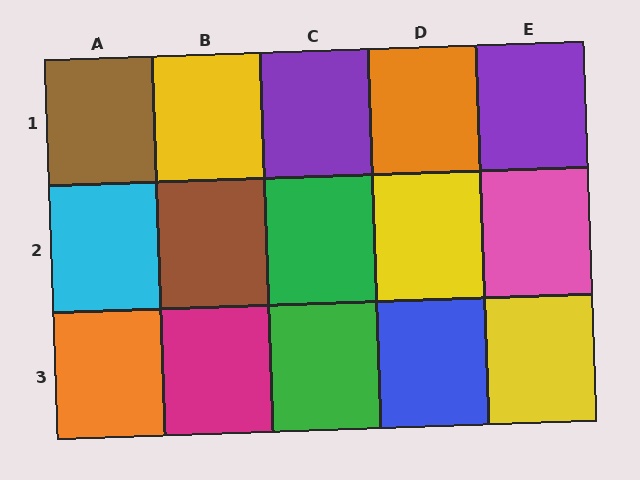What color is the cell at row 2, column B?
Brown.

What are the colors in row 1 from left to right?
Brown, yellow, purple, orange, purple.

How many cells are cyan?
1 cell is cyan.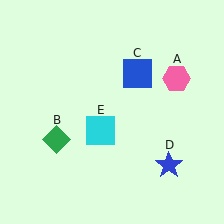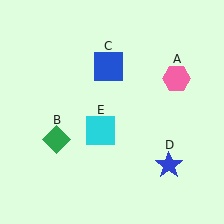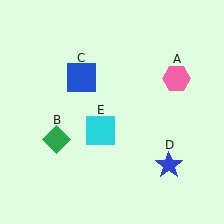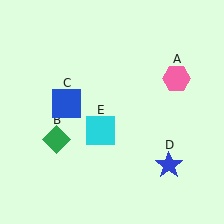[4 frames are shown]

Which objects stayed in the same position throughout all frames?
Pink hexagon (object A) and green diamond (object B) and blue star (object D) and cyan square (object E) remained stationary.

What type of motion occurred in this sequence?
The blue square (object C) rotated counterclockwise around the center of the scene.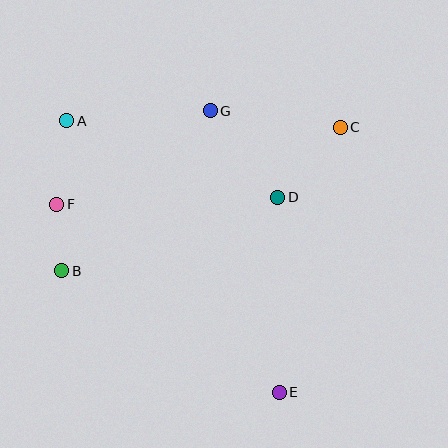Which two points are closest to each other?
Points B and F are closest to each other.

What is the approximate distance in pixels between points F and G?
The distance between F and G is approximately 180 pixels.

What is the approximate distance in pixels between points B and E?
The distance between B and E is approximately 249 pixels.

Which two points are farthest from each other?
Points A and E are farthest from each other.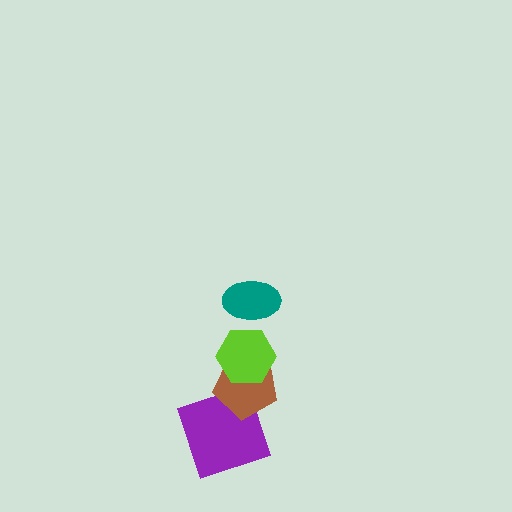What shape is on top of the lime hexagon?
The teal ellipse is on top of the lime hexagon.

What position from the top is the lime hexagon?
The lime hexagon is 2nd from the top.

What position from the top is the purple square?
The purple square is 4th from the top.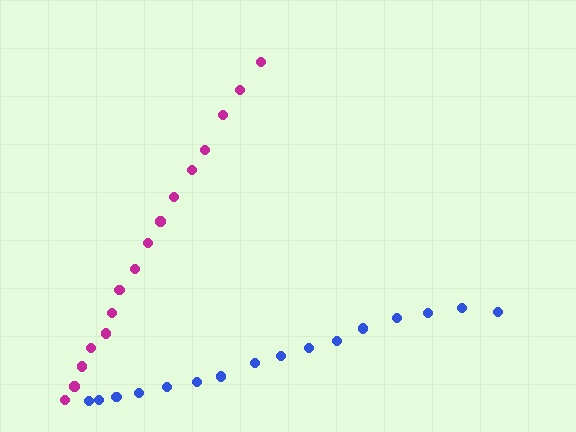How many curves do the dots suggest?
There are 2 distinct paths.